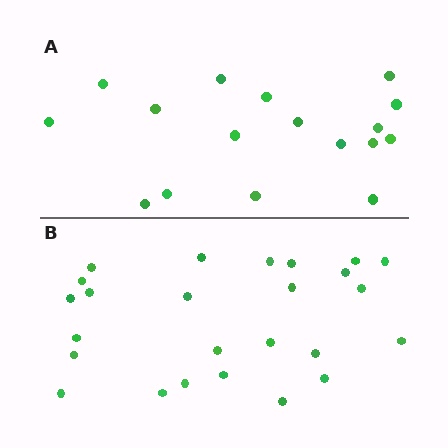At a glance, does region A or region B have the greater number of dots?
Region B (the bottom region) has more dots.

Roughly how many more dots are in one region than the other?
Region B has roughly 8 or so more dots than region A.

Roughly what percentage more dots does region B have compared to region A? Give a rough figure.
About 45% more.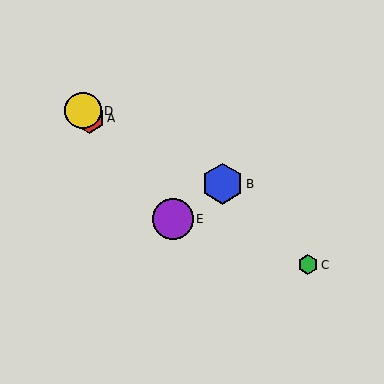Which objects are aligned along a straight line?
Objects A, D, E are aligned along a straight line.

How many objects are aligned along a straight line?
3 objects (A, D, E) are aligned along a straight line.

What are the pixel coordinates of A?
Object A is at (89, 118).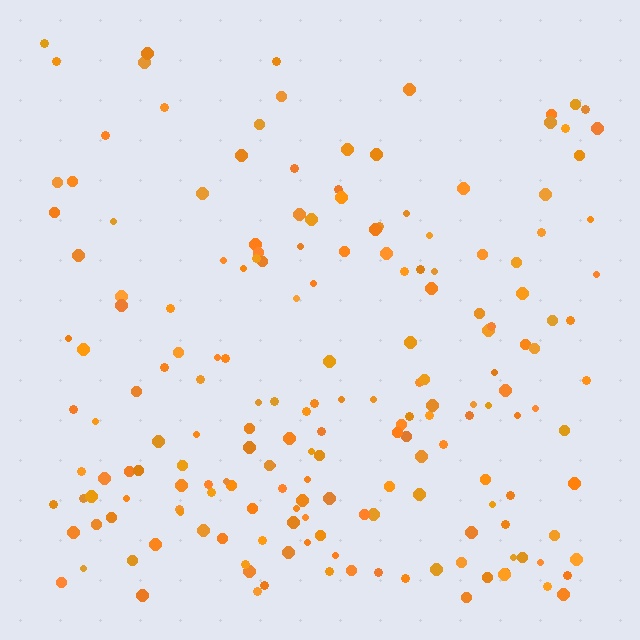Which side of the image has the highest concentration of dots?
The bottom.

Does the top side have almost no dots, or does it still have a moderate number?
Still a moderate number, just noticeably fewer than the bottom.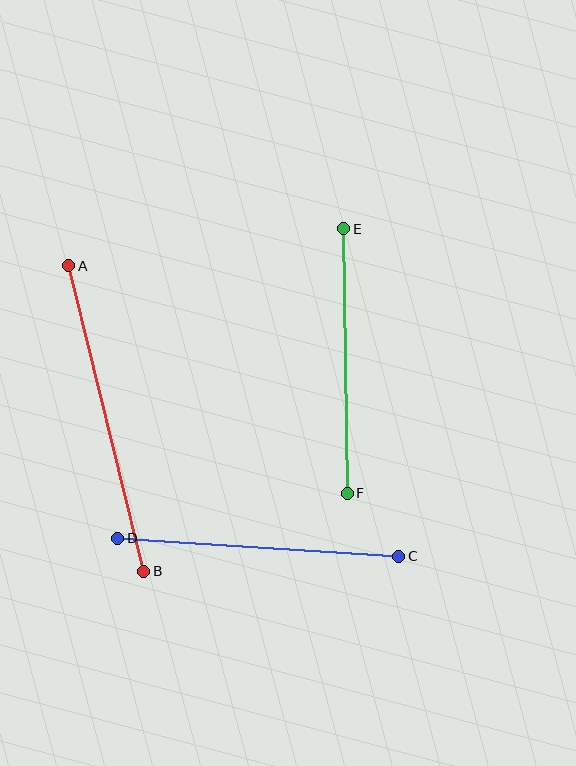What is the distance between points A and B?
The distance is approximately 315 pixels.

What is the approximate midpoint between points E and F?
The midpoint is at approximately (346, 361) pixels.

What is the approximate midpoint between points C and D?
The midpoint is at approximately (258, 547) pixels.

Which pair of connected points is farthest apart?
Points A and B are farthest apart.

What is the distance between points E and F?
The distance is approximately 264 pixels.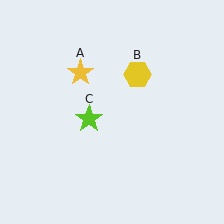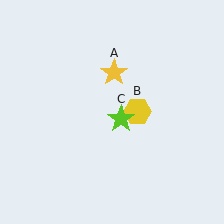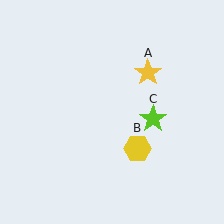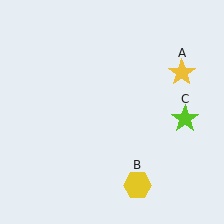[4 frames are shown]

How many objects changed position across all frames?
3 objects changed position: yellow star (object A), yellow hexagon (object B), lime star (object C).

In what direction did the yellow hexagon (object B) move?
The yellow hexagon (object B) moved down.